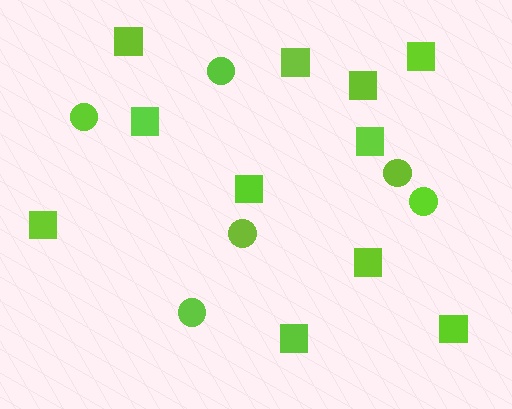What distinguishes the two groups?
There are 2 groups: one group of circles (6) and one group of squares (11).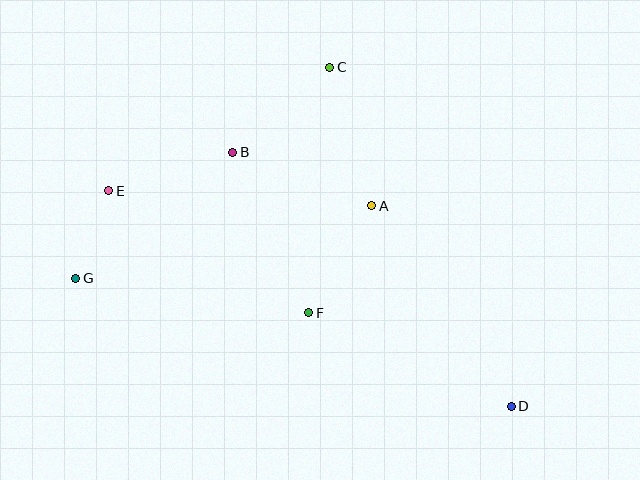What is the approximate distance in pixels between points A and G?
The distance between A and G is approximately 304 pixels.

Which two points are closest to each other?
Points E and G are closest to each other.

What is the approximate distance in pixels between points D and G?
The distance between D and G is approximately 454 pixels.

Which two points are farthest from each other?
Points D and E are farthest from each other.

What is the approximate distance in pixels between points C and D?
The distance between C and D is approximately 384 pixels.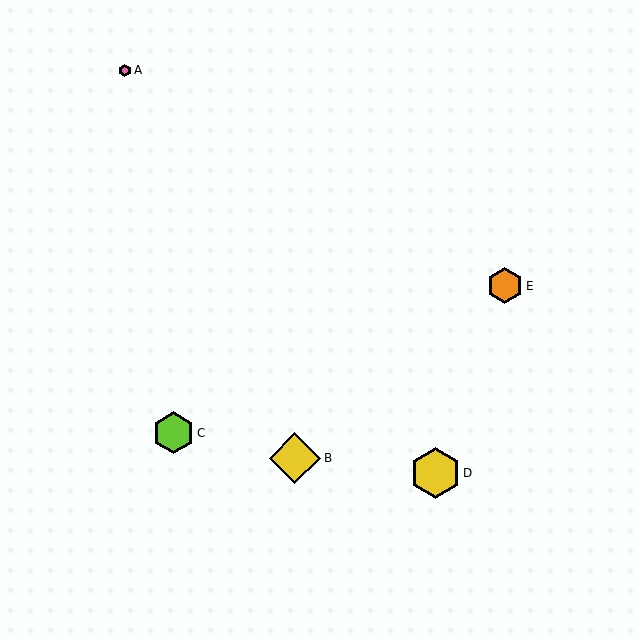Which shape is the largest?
The yellow diamond (labeled B) is the largest.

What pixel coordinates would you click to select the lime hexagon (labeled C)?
Click at (174, 433) to select the lime hexagon C.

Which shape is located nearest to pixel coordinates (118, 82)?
The pink hexagon (labeled A) at (125, 70) is nearest to that location.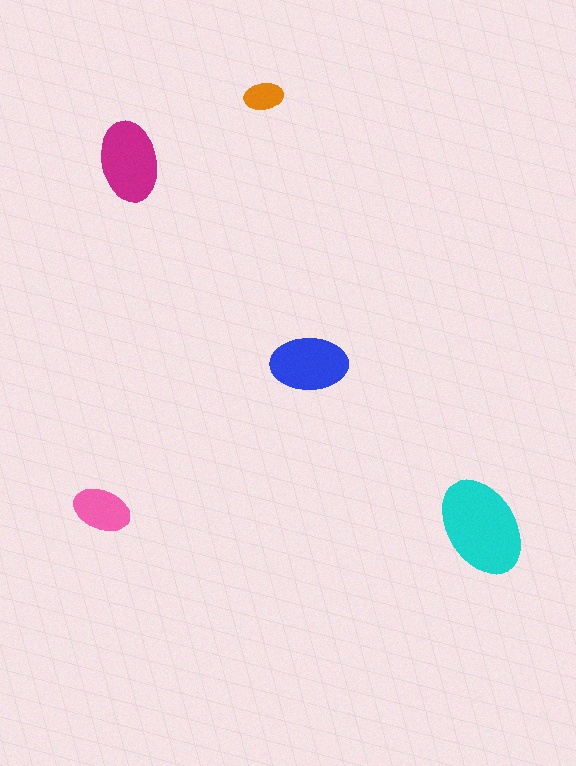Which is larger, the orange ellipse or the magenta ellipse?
The magenta one.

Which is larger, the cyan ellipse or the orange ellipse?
The cyan one.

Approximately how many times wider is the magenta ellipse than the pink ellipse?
About 1.5 times wider.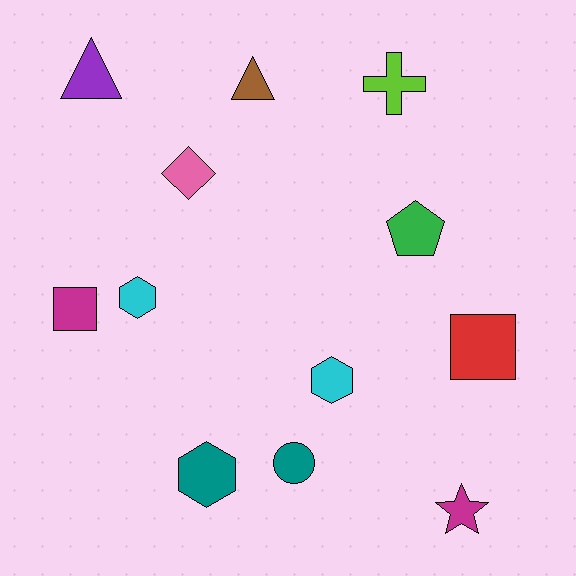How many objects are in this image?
There are 12 objects.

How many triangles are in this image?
There are 2 triangles.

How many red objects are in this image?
There is 1 red object.